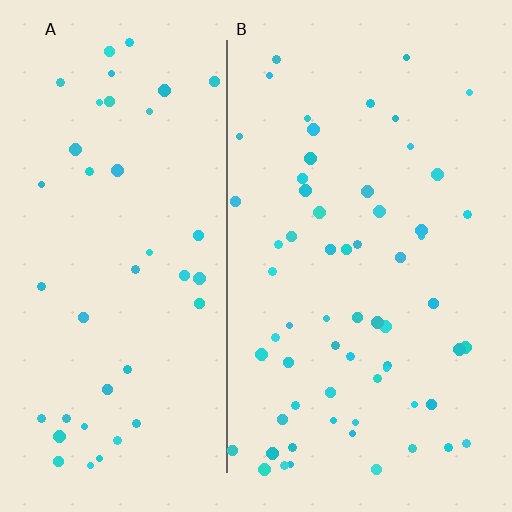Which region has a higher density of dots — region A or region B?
B (the right).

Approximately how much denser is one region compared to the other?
Approximately 1.5× — region B over region A.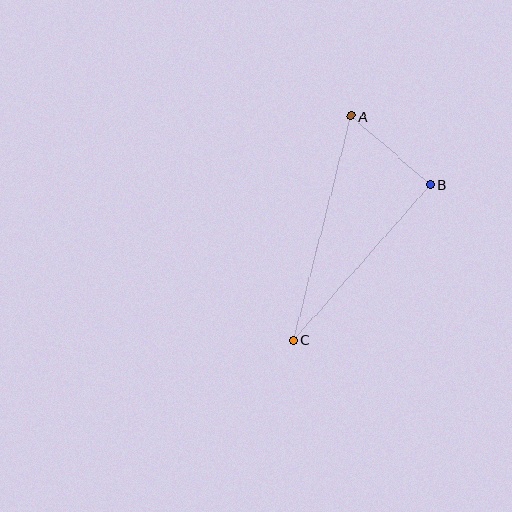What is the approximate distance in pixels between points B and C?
The distance between B and C is approximately 207 pixels.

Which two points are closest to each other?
Points A and B are closest to each other.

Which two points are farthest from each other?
Points A and C are farthest from each other.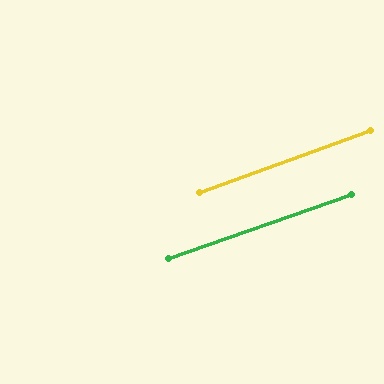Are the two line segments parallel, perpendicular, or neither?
Parallel — their directions differ by only 0.4°.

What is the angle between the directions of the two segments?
Approximately 0 degrees.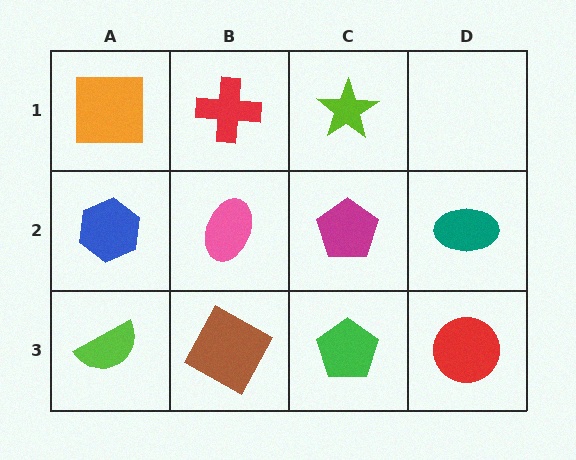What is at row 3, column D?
A red circle.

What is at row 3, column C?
A green pentagon.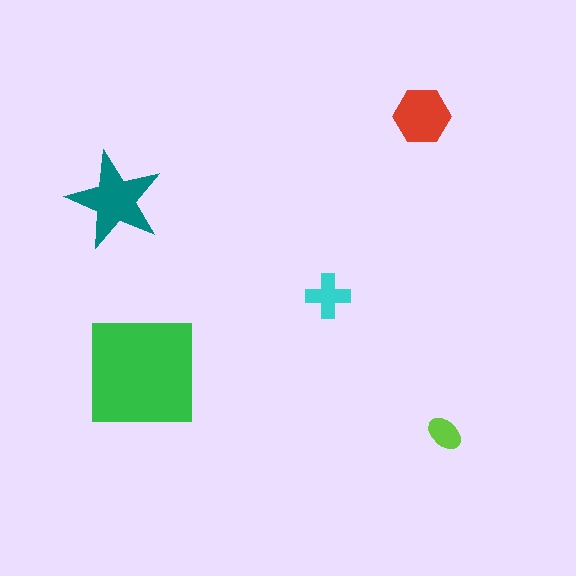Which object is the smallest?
The lime ellipse.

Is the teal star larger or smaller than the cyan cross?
Larger.